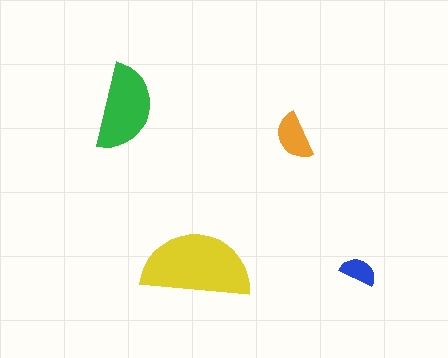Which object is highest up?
The green semicircle is topmost.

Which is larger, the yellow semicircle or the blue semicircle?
The yellow one.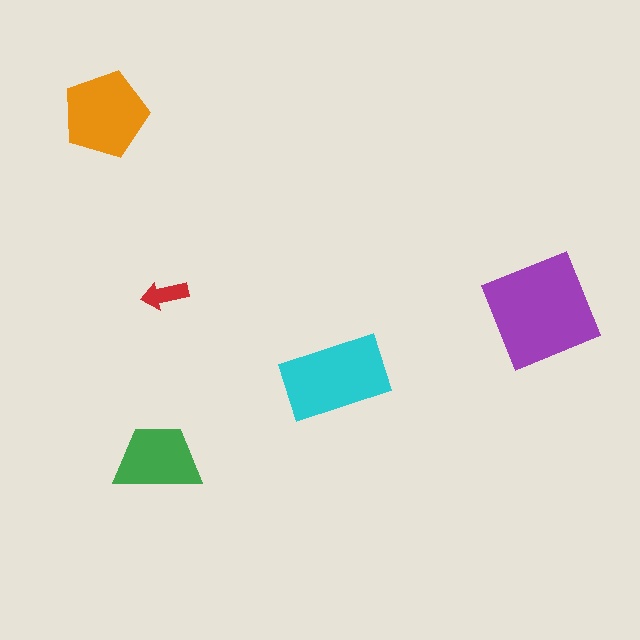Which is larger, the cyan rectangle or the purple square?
The purple square.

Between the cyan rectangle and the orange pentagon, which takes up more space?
The cyan rectangle.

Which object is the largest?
The purple square.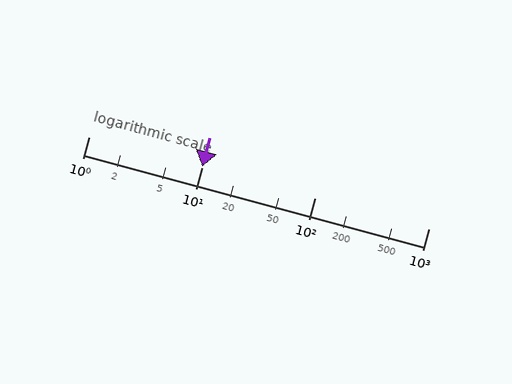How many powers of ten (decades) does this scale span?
The scale spans 3 decades, from 1 to 1000.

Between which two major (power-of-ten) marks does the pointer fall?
The pointer is between 10 and 100.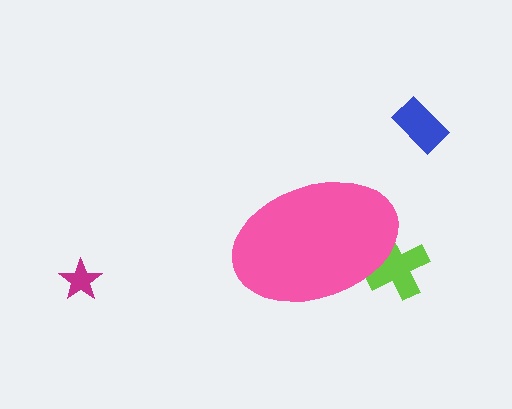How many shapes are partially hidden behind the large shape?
1 shape is partially hidden.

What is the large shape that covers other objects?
A pink ellipse.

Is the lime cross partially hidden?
Yes, the lime cross is partially hidden behind the pink ellipse.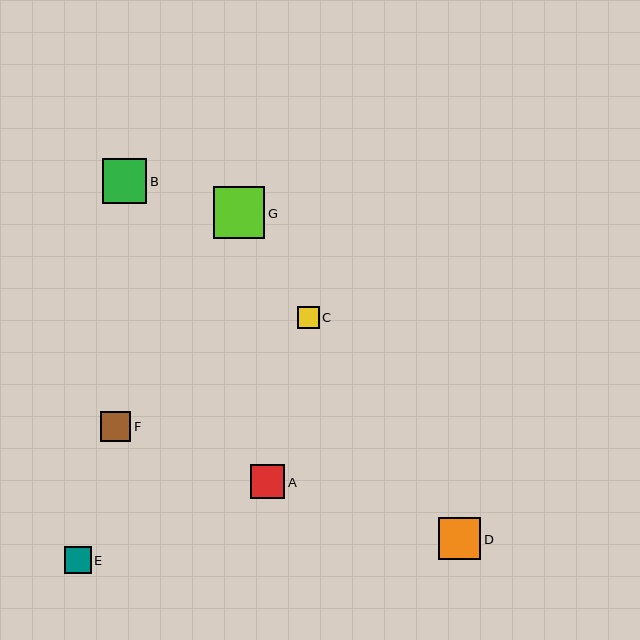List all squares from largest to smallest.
From largest to smallest: G, B, D, A, F, E, C.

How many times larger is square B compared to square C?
Square B is approximately 2.0 times the size of square C.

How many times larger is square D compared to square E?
Square D is approximately 1.6 times the size of square E.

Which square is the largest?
Square G is the largest with a size of approximately 52 pixels.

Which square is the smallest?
Square C is the smallest with a size of approximately 22 pixels.